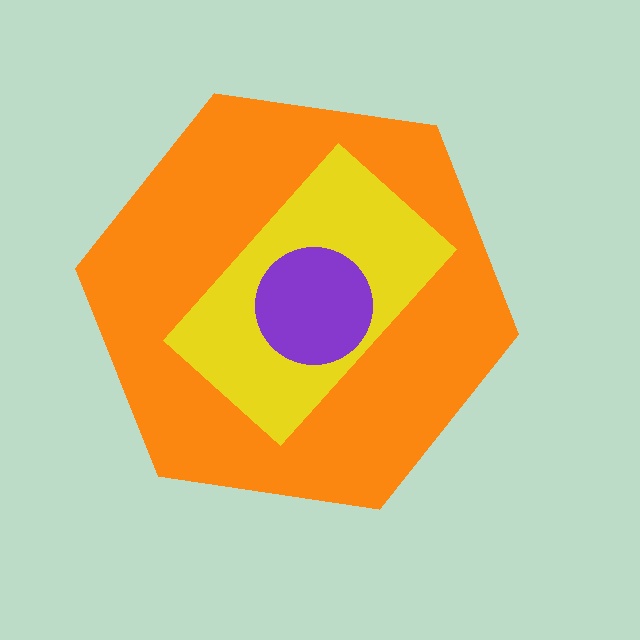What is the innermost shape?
The purple circle.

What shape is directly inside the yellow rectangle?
The purple circle.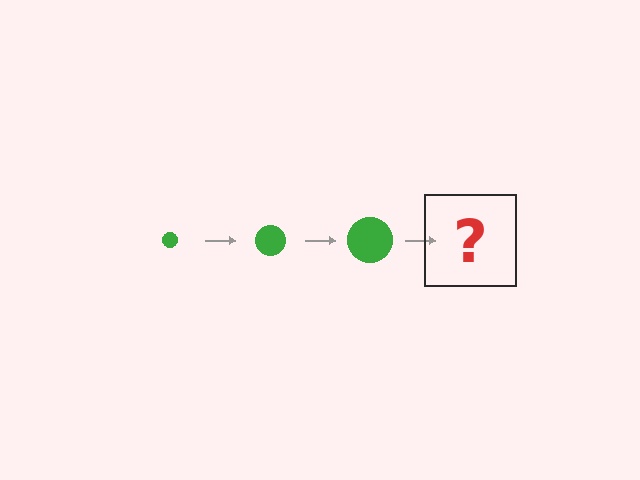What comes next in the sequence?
The next element should be a green circle, larger than the previous one.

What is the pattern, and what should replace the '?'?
The pattern is that the circle gets progressively larger each step. The '?' should be a green circle, larger than the previous one.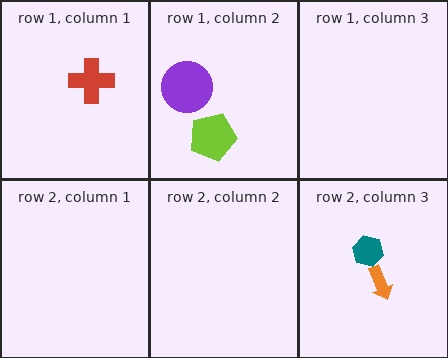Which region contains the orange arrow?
The row 2, column 3 region.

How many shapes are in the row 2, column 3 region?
2.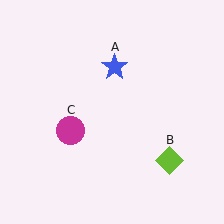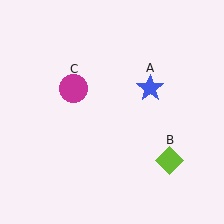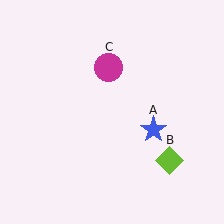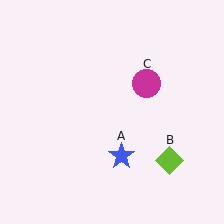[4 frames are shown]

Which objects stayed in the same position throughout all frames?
Lime diamond (object B) remained stationary.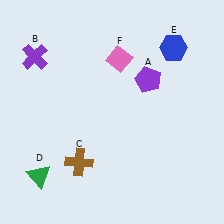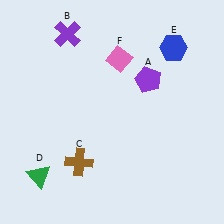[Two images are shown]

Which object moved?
The purple cross (B) moved right.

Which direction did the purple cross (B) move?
The purple cross (B) moved right.